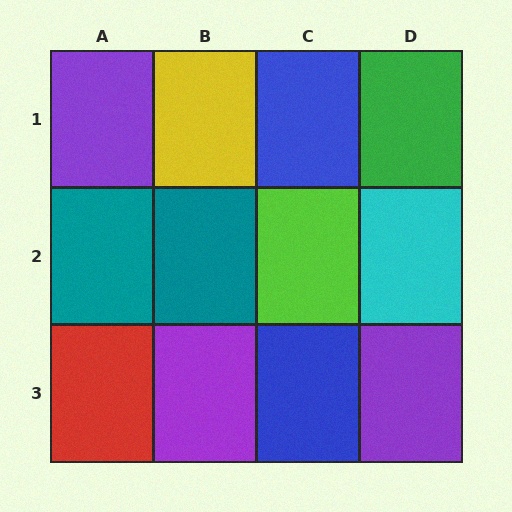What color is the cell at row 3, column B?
Purple.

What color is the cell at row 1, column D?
Green.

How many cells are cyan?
1 cell is cyan.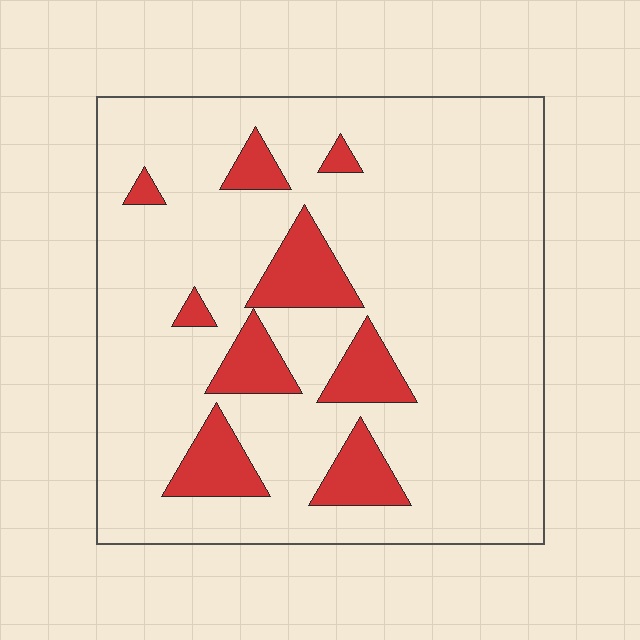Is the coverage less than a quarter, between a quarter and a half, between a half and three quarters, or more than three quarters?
Less than a quarter.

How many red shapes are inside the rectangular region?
9.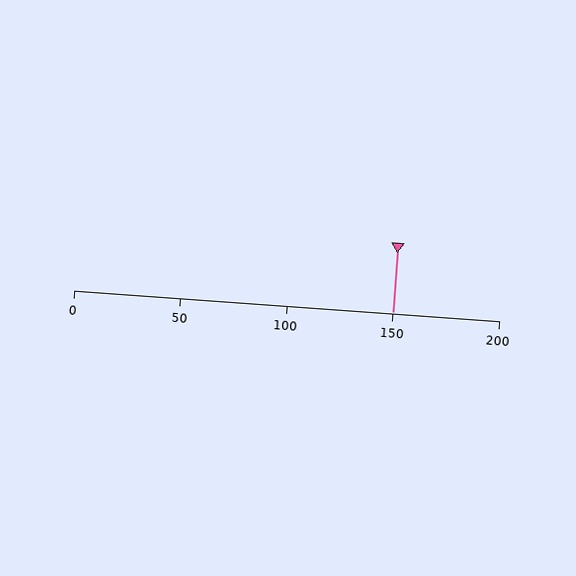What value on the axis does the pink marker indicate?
The marker indicates approximately 150.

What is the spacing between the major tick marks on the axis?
The major ticks are spaced 50 apart.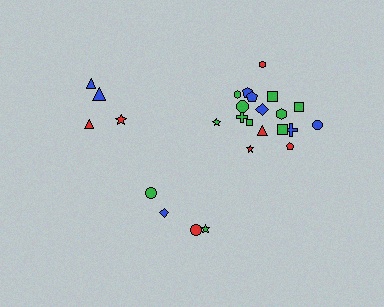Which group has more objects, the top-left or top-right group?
The top-right group.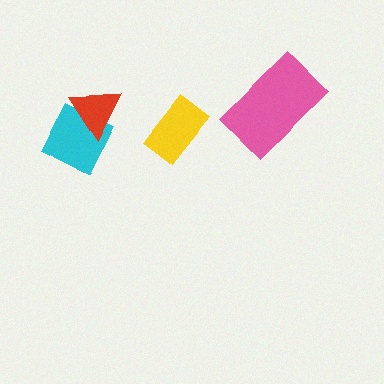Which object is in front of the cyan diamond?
The red triangle is in front of the cyan diamond.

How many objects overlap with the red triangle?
1 object overlaps with the red triangle.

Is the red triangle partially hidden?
No, no other shape covers it.